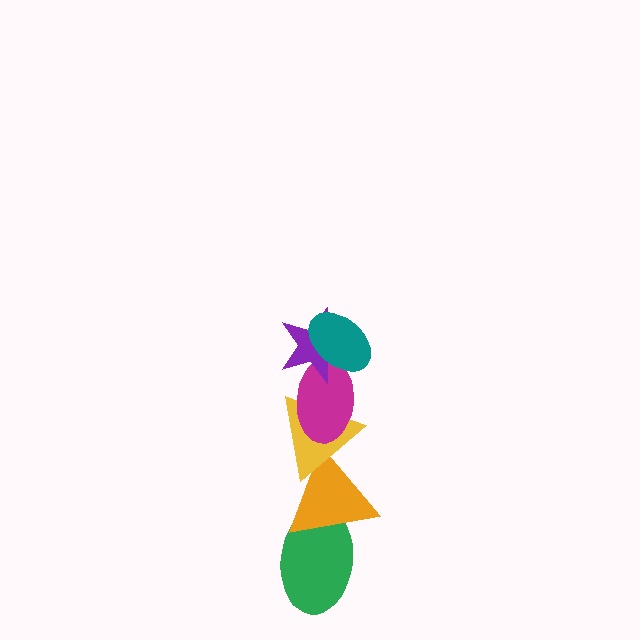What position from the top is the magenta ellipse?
The magenta ellipse is 3rd from the top.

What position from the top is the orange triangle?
The orange triangle is 5th from the top.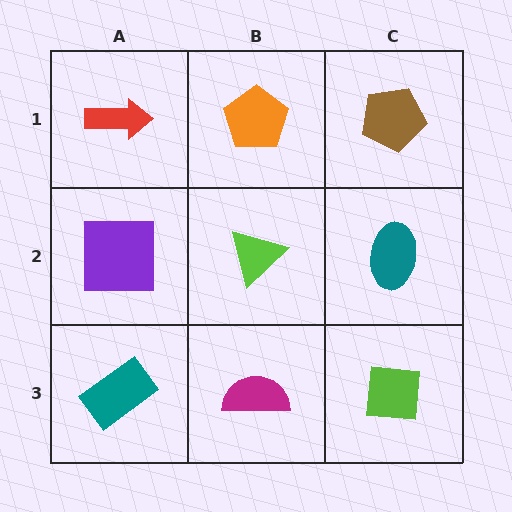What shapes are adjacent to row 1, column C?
A teal ellipse (row 2, column C), an orange pentagon (row 1, column B).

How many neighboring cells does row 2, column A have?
3.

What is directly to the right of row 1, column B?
A brown pentagon.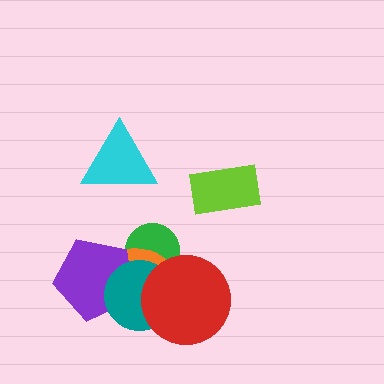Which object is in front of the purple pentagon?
The teal circle is in front of the purple pentagon.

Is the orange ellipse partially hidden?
Yes, it is partially covered by another shape.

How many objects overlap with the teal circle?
4 objects overlap with the teal circle.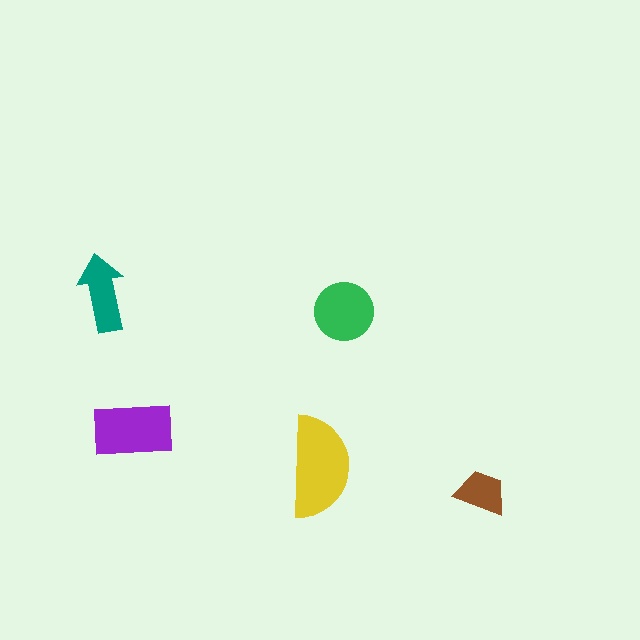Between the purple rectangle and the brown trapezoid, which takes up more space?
The purple rectangle.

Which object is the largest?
The yellow semicircle.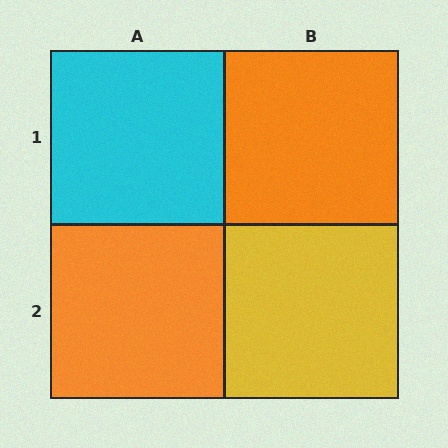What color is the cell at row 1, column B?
Orange.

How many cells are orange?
2 cells are orange.